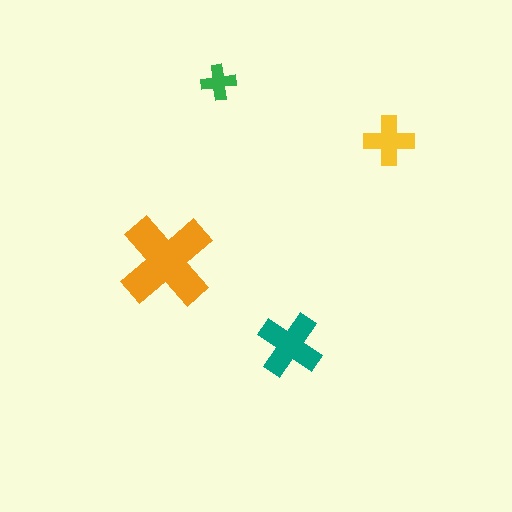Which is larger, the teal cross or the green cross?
The teal one.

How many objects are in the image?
There are 4 objects in the image.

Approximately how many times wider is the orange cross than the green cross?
About 2.5 times wider.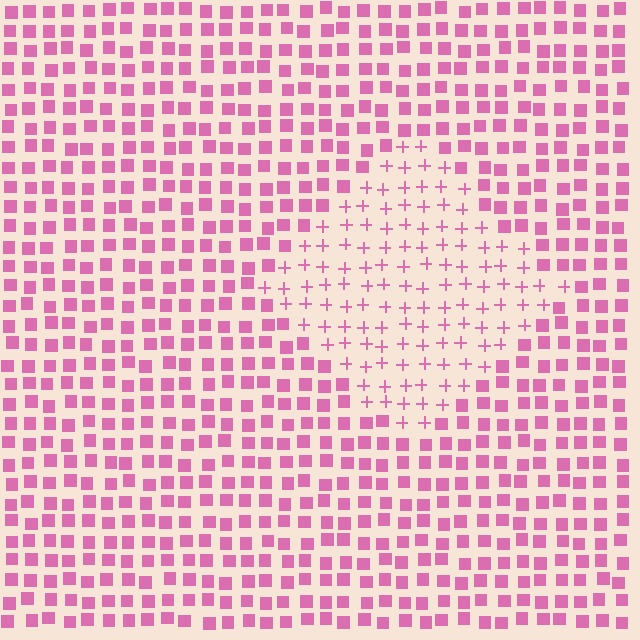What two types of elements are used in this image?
The image uses plus signs inside the diamond region and squares outside it.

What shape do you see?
I see a diamond.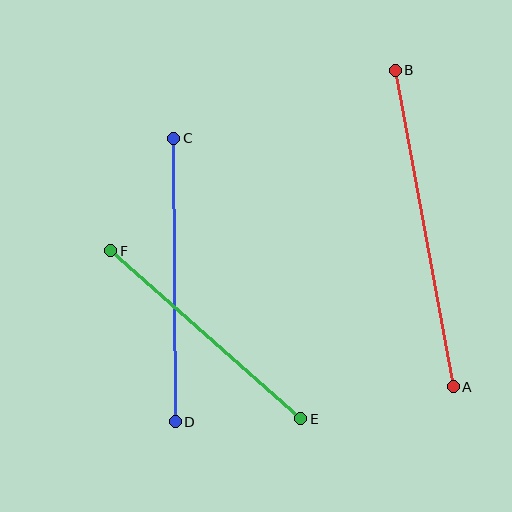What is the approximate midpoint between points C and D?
The midpoint is at approximately (174, 280) pixels.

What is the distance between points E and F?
The distance is approximately 253 pixels.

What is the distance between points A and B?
The distance is approximately 322 pixels.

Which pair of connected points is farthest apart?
Points A and B are farthest apart.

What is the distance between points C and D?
The distance is approximately 283 pixels.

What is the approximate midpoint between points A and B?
The midpoint is at approximately (424, 228) pixels.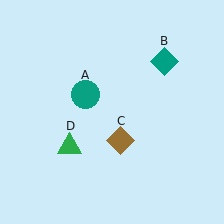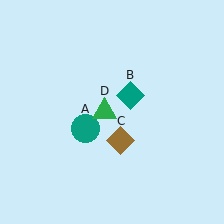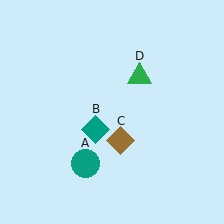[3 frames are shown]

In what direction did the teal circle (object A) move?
The teal circle (object A) moved down.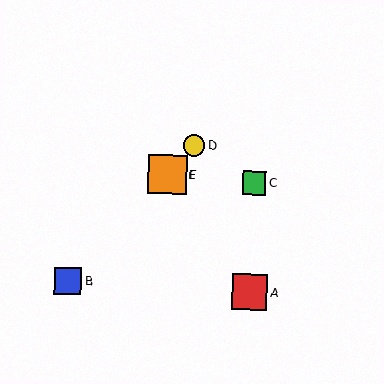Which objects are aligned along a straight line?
Objects B, D, E, F are aligned along a straight line.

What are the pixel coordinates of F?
Object F is at (167, 174).